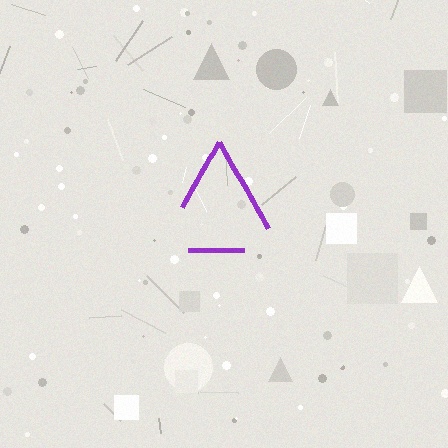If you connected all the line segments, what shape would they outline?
They would outline a triangle.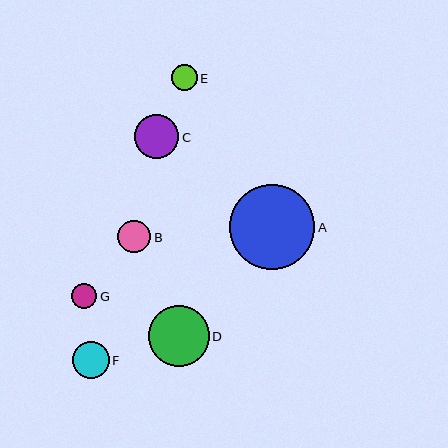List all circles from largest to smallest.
From largest to smallest: A, D, C, F, B, E, G.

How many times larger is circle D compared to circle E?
Circle D is approximately 2.4 times the size of circle E.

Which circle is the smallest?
Circle G is the smallest with a size of approximately 25 pixels.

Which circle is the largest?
Circle A is the largest with a size of approximately 86 pixels.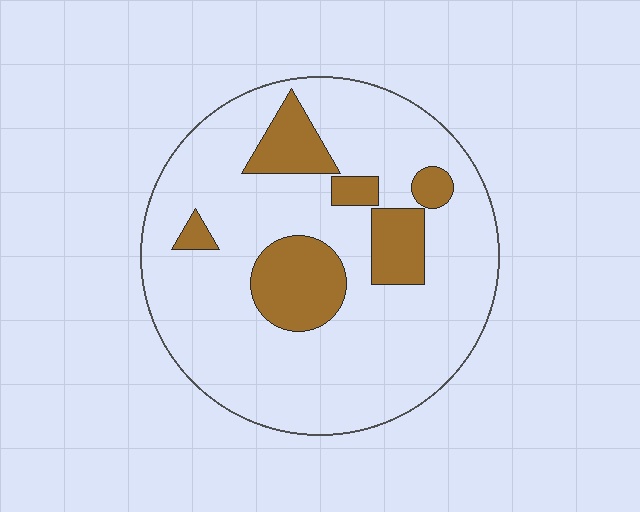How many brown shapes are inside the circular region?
6.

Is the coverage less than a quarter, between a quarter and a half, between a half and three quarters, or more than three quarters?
Less than a quarter.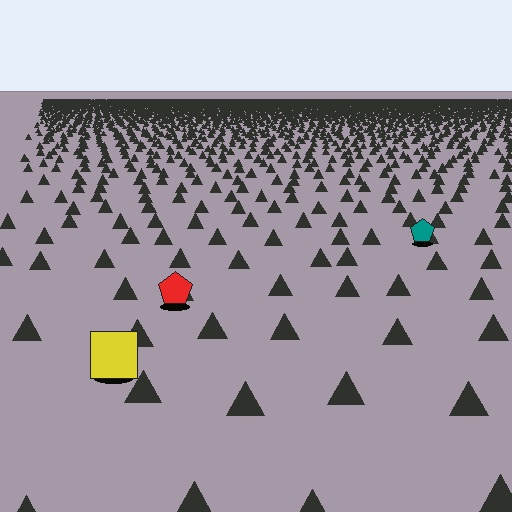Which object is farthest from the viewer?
The teal pentagon is farthest from the viewer. It appears smaller and the ground texture around it is denser.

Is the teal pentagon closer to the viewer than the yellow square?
No. The yellow square is closer — you can tell from the texture gradient: the ground texture is coarser near it.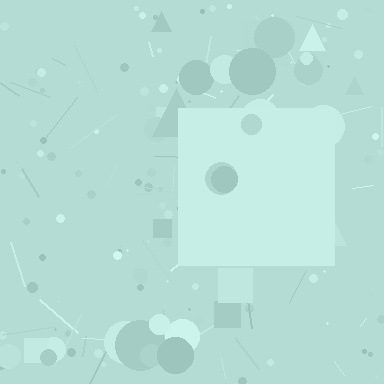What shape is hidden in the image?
A square is hidden in the image.